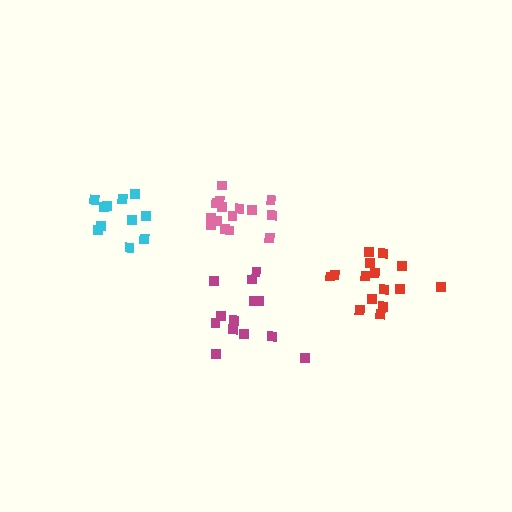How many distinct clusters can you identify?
There are 4 distinct clusters.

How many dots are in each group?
Group 1: 15 dots, Group 2: 13 dots, Group 3: 15 dots, Group 4: 11 dots (54 total).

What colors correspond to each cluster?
The clusters are colored: red, magenta, pink, cyan.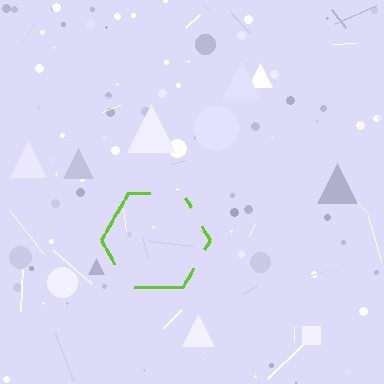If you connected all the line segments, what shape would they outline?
They would outline a hexagon.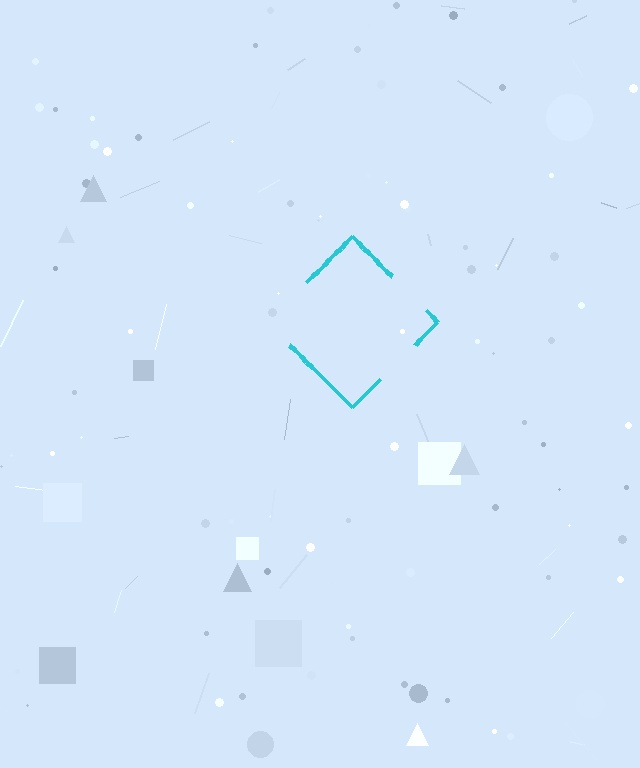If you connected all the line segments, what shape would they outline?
They would outline a diamond.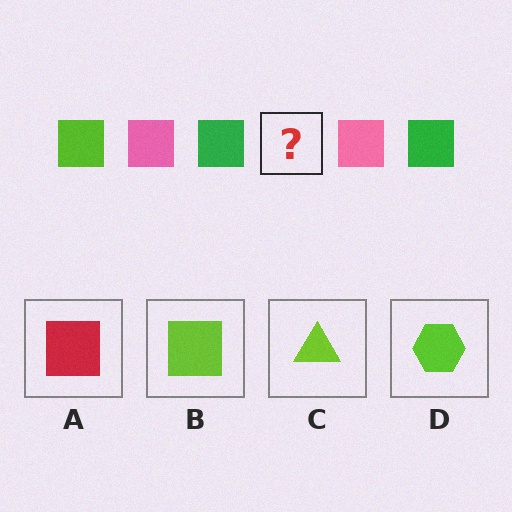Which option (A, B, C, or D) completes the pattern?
B.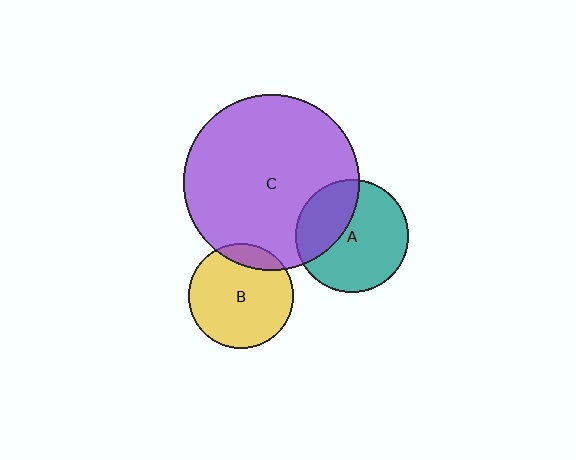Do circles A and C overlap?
Yes.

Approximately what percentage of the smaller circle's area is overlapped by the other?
Approximately 35%.